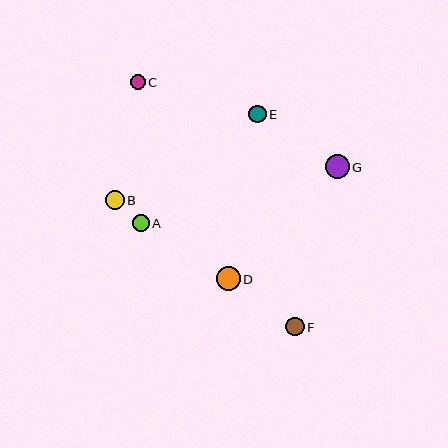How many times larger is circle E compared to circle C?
Circle E is approximately 1.1 times the size of circle C.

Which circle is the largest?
Circle G is the largest with a size of approximately 24 pixels.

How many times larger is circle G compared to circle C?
Circle G is approximately 1.6 times the size of circle C.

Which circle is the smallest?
Circle C is the smallest with a size of approximately 15 pixels.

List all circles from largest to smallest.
From largest to smallest: G, D, F, B, E, A, C.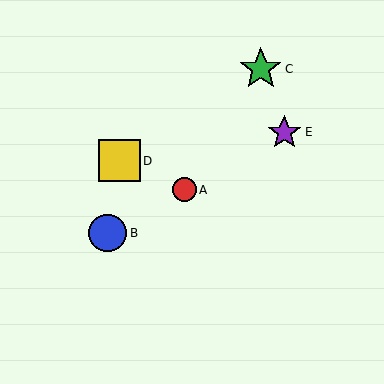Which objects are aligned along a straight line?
Objects A, B, E are aligned along a straight line.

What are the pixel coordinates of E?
Object E is at (284, 132).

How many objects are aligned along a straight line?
3 objects (A, B, E) are aligned along a straight line.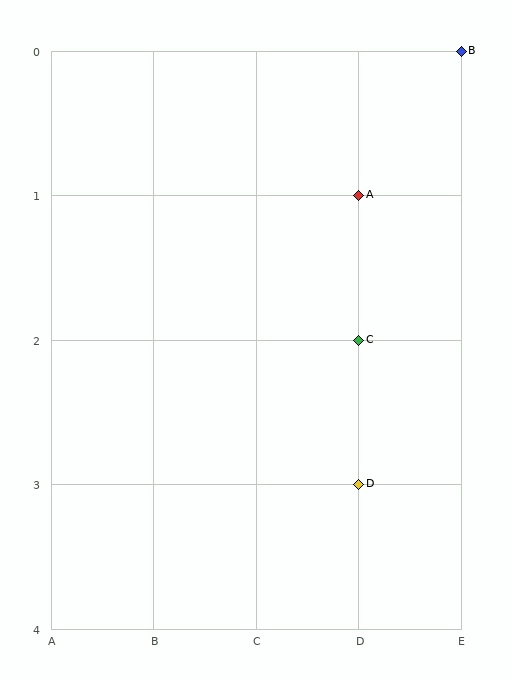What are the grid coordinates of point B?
Point B is at grid coordinates (E, 0).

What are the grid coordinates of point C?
Point C is at grid coordinates (D, 2).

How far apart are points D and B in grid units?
Points D and B are 1 column and 3 rows apart (about 3.2 grid units diagonally).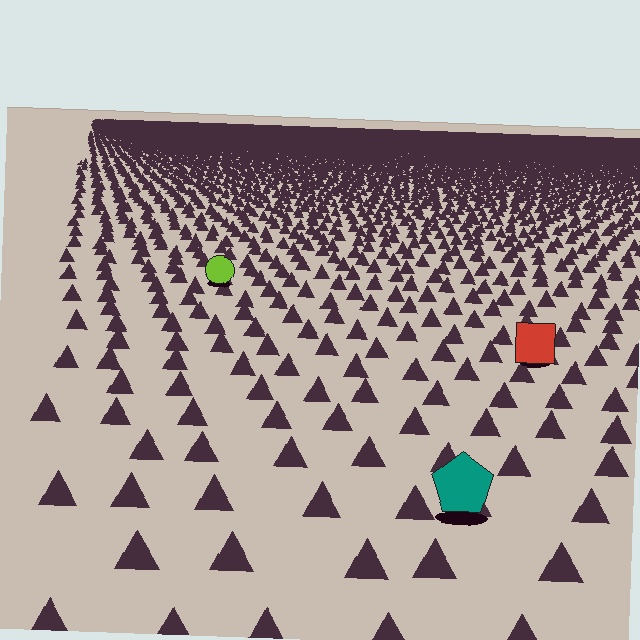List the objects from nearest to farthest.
From nearest to farthest: the teal pentagon, the red square, the lime circle.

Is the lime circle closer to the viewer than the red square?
No. The red square is closer — you can tell from the texture gradient: the ground texture is coarser near it.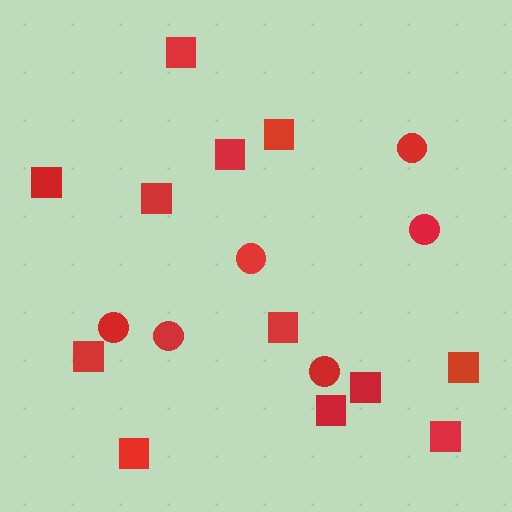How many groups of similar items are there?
There are 2 groups: one group of circles (6) and one group of squares (12).